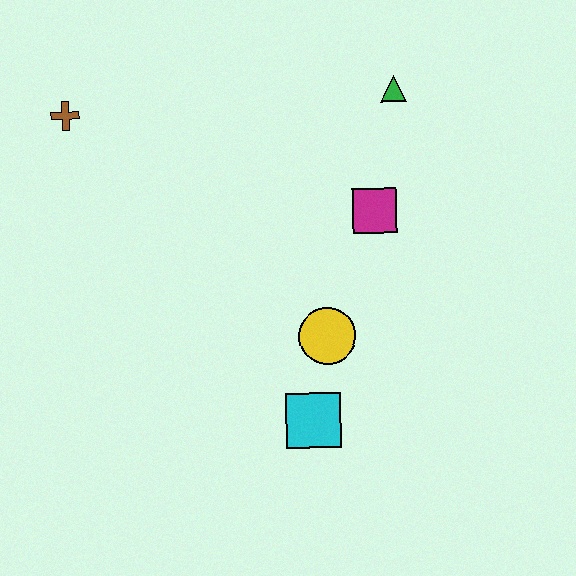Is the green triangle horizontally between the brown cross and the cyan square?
No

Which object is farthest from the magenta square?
The brown cross is farthest from the magenta square.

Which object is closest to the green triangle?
The magenta square is closest to the green triangle.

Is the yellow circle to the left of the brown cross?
No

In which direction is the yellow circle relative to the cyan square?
The yellow circle is above the cyan square.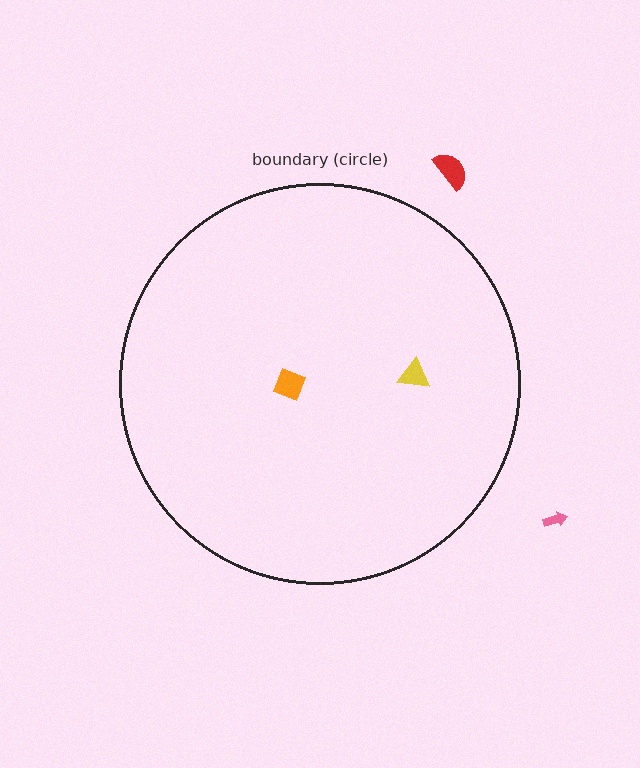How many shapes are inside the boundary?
2 inside, 2 outside.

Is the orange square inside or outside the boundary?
Inside.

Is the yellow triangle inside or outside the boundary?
Inside.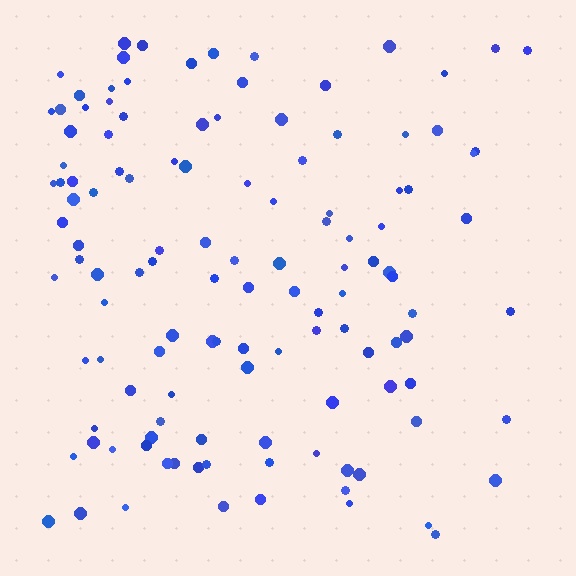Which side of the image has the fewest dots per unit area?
The right.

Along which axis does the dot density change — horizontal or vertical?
Horizontal.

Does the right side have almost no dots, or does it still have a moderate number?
Still a moderate number, just noticeably fewer than the left.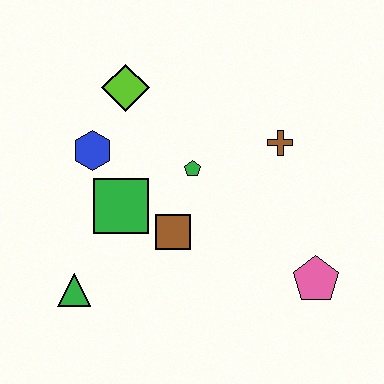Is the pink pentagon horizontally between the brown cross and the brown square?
No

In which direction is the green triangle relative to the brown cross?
The green triangle is to the left of the brown cross.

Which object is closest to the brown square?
The green square is closest to the brown square.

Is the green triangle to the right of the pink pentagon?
No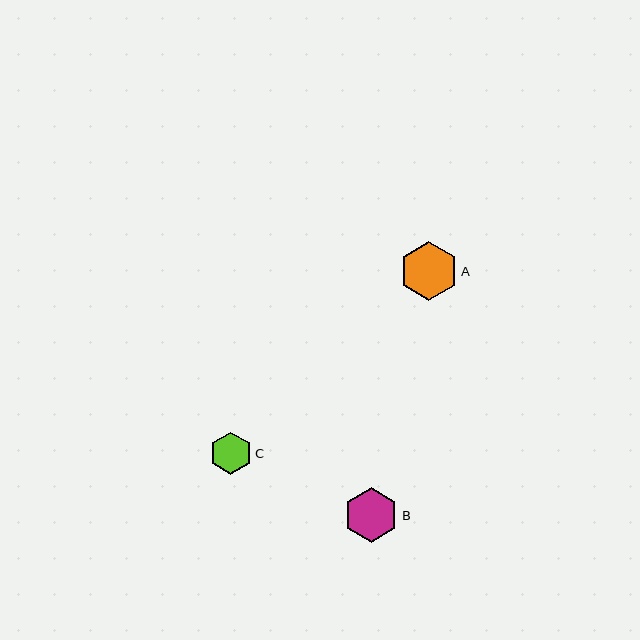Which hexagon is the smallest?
Hexagon C is the smallest with a size of approximately 42 pixels.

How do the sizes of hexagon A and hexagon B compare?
Hexagon A and hexagon B are approximately the same size.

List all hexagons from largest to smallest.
From largest to smallest: A, B, C.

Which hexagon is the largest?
Hexagon A is the largest with a size of approximately 59 pixels.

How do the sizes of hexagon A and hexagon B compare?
Hexagon A and hexagon B are approximately the same size.